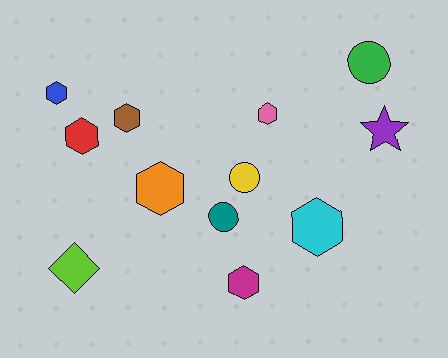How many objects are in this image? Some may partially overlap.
There are 12 objects.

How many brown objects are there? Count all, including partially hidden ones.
There is 1 brown object.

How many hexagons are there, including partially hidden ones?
There are 7 hexagons.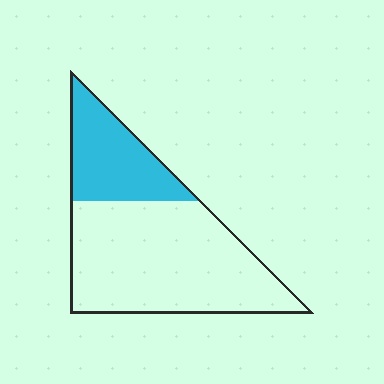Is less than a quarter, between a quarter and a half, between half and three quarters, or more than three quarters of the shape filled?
Between a quarter and a half.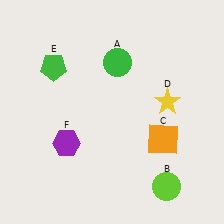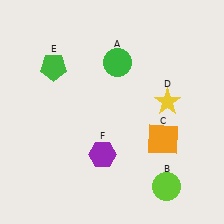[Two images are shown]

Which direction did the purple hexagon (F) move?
The purple hexagon (F) moved right.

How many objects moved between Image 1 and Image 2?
1 object moved between the two images.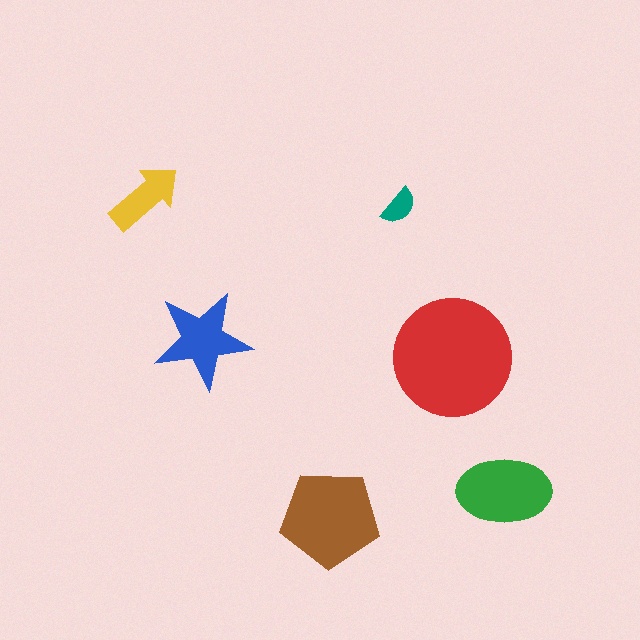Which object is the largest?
The red circle.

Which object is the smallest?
The teal semicircle.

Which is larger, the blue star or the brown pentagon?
The brown pentagon.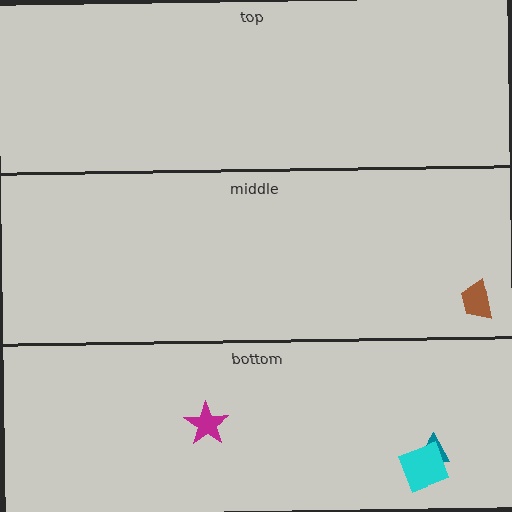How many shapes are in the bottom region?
3.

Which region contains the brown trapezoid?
The middle region.